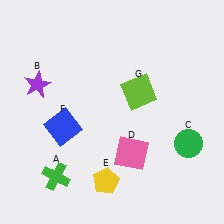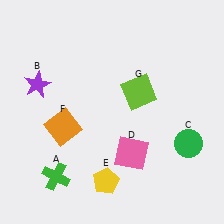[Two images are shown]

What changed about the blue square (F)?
In Image 1, F is blue. In Image 2, it changed to orange.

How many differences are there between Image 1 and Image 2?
There is 1 difference between the two images.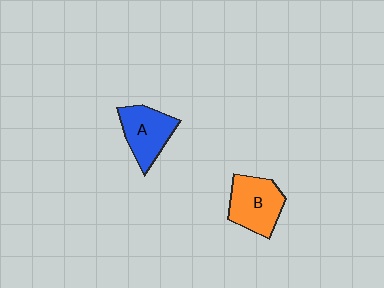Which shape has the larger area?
Shape B (orange).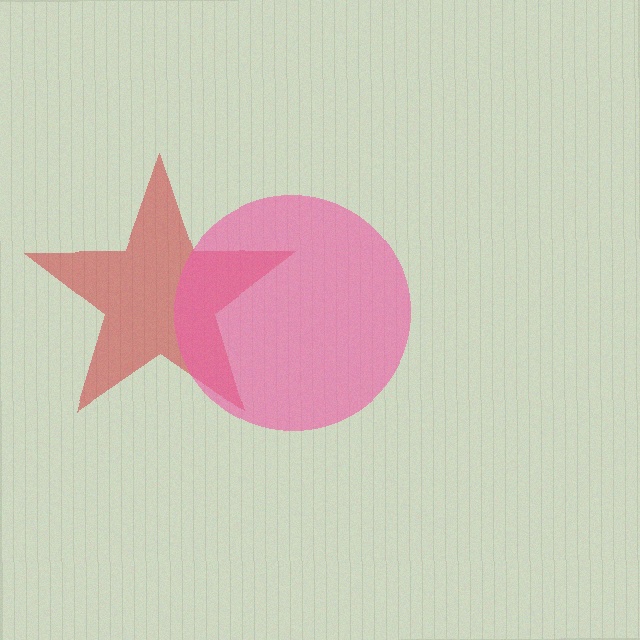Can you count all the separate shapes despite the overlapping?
Yes, there are 2 separate shapes.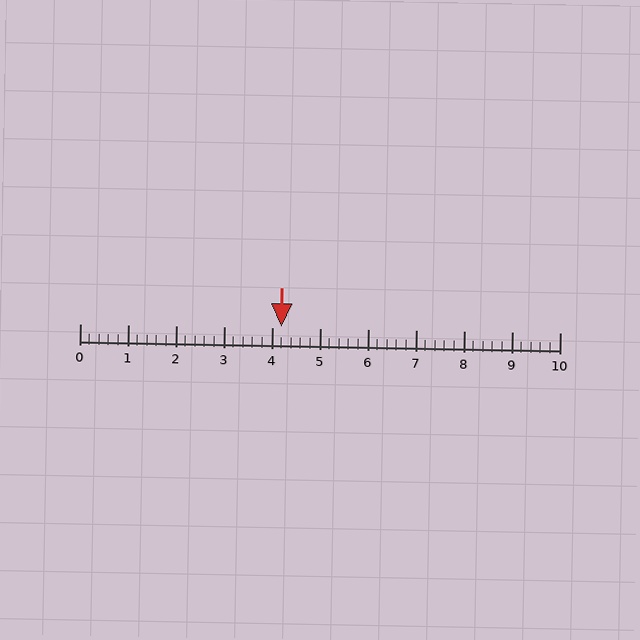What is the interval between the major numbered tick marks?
The major tick marks are spaced 1 units apart.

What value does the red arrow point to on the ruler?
The red arrow points to approximately 4.2.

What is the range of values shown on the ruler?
The ruler shows values from 0 to 10.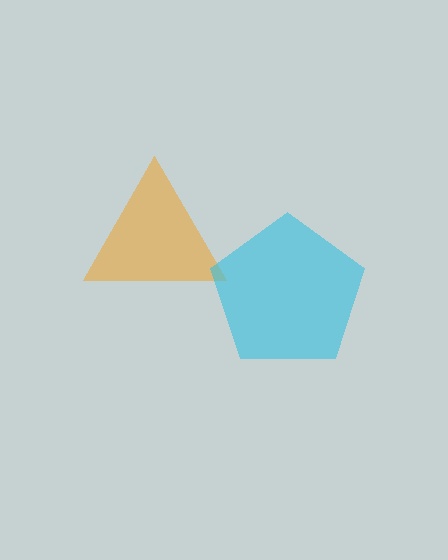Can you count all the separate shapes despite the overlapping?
Yes, there are 2 separate shapes.